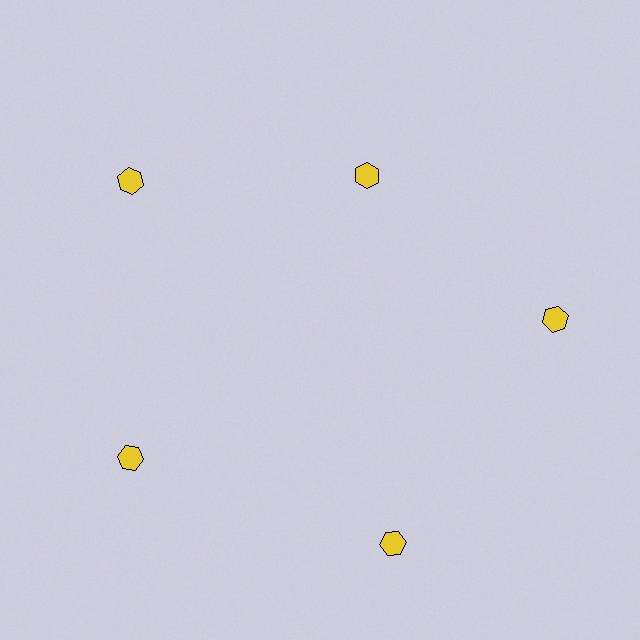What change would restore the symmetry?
The symmetry would be restored by moving it outward, back onto the ring so that all 5 hexagons sit at equal angles and equal distance from the center.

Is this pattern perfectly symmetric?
No. The 5 yellow hexagons are arranged in a ring, but one element near the 1 o'clock position is pulled inward toward the center, breaking the 5-fold rotational symmetry.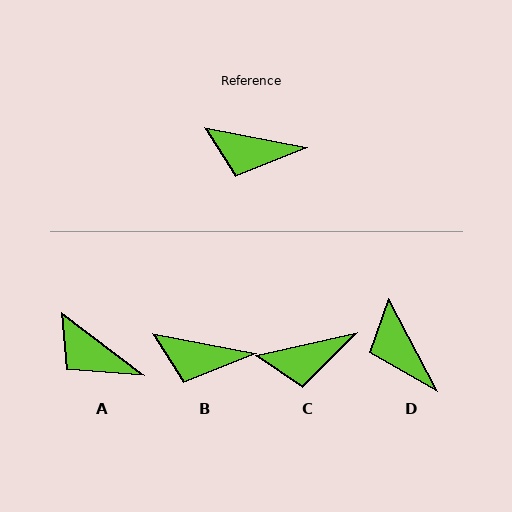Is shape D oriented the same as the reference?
No, it is off by about 51 degrees.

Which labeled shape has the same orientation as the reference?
B.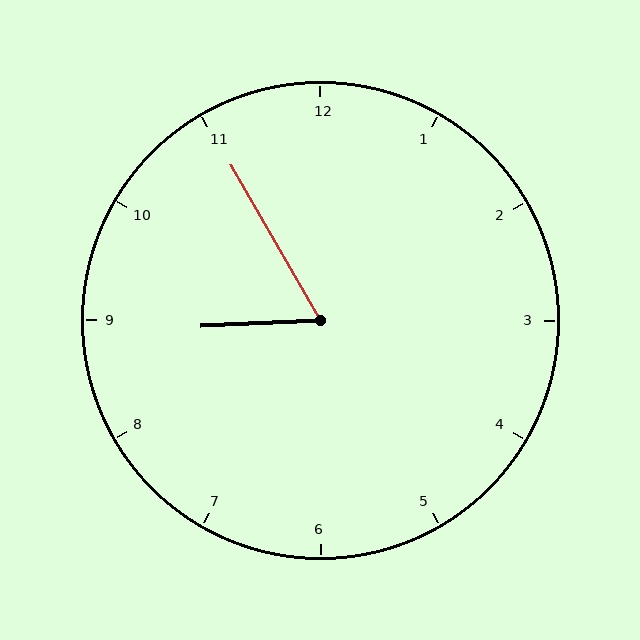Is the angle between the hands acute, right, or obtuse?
It is acute.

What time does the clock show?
8:55.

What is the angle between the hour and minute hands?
Approximately 62 degrees.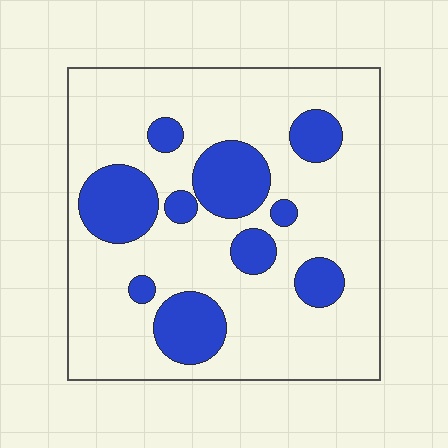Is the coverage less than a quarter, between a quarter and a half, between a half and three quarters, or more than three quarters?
Less than a quarter.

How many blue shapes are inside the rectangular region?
10.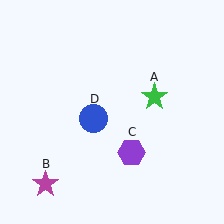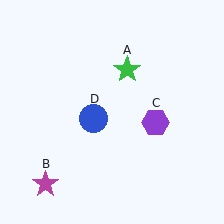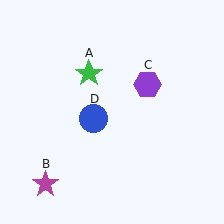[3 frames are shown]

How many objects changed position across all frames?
2 objects changed position: green star (object A), purple hexagon (object C).